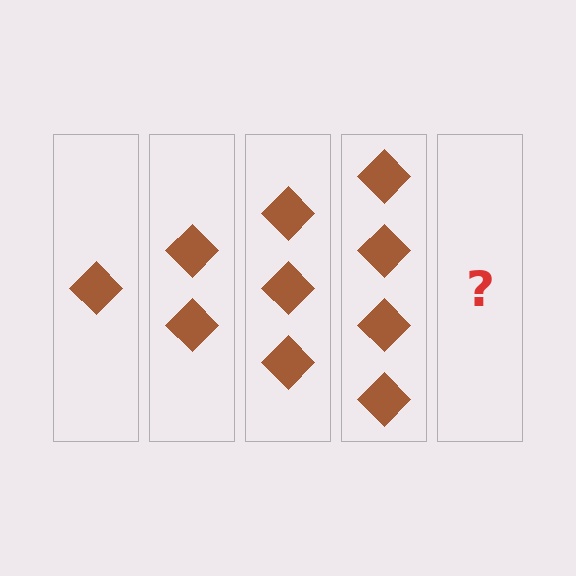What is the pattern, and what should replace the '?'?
The pattern is that each step adds one more diamond. The '?' should be 5 diamonds.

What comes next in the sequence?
The next element should be 5 diamonds.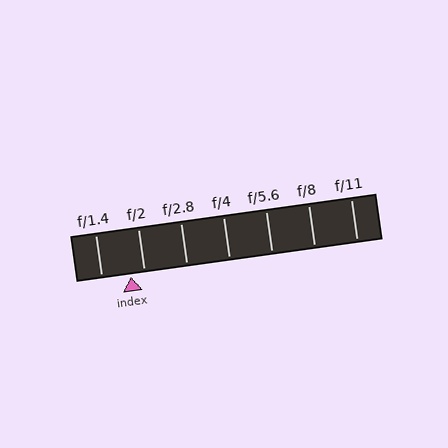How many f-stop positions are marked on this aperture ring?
There are 7 f-stop positions marked.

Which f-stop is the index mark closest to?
The index mark is closest to f/2.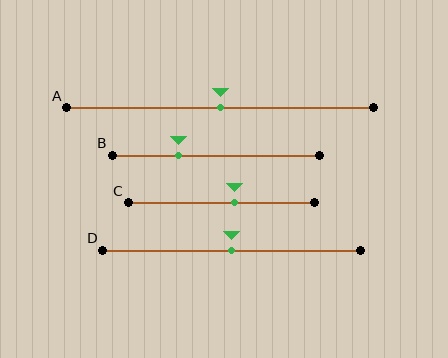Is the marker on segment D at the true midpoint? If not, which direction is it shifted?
Yes, the marker on segment D is at the true midpoint.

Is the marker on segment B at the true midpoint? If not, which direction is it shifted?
No, the marker on segment B is shifted to the left by about 18% of the segment length.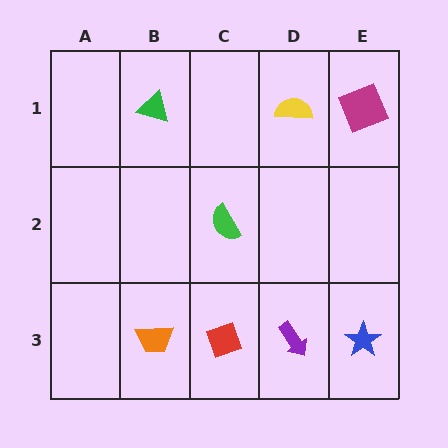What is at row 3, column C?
A red diamond.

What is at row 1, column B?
A green triangle.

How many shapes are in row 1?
3 shapes.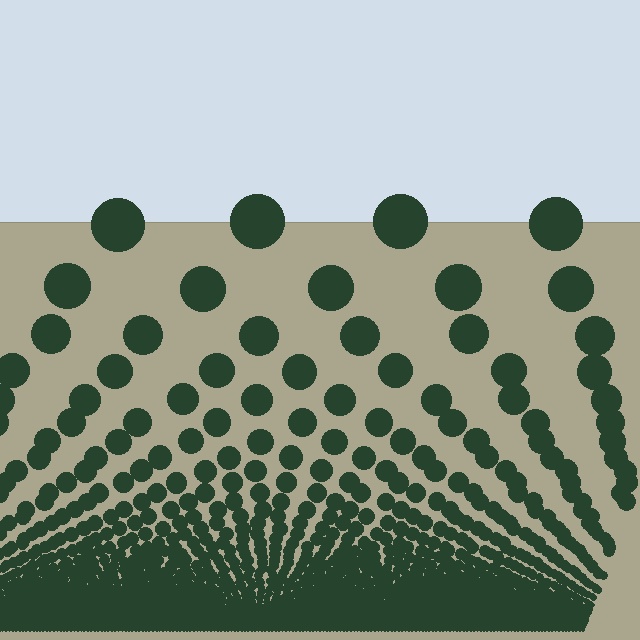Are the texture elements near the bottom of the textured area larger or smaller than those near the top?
Smaller. The gradient is inverted — elements near the bottom are smaller and denser.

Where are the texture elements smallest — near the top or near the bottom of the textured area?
Near the bottom.